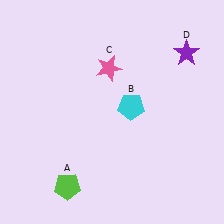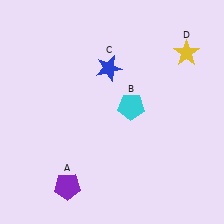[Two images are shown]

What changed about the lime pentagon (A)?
In Image 1, A is lime. In Image 2, it changed to purple.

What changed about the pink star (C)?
In Image 1, C is pink. In Image 2, it changed to blue.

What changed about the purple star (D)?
In Image 1, D is purple. In Image 2, it changed to yellow.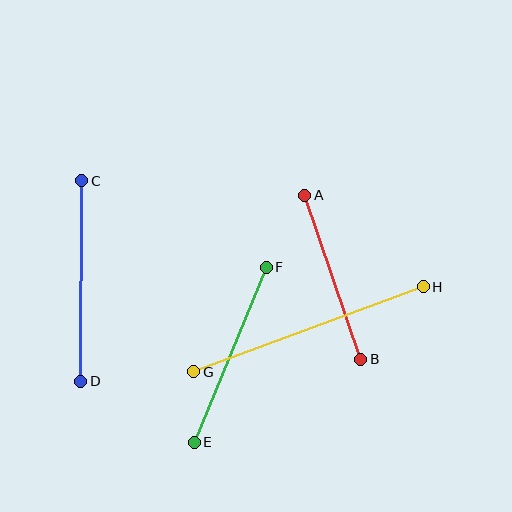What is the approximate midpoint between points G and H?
The midpoint is at approximately (309, 329) pixels.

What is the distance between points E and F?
The distance is approximately 189 pixels.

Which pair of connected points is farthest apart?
Points G and H are farthest apart.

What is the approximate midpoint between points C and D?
The midpoint is at approximately (81, 281) pixels.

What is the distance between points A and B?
The distance is approximately 173 pixels.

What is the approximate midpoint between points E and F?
The midpoint is at approximately (230, 355) pixels.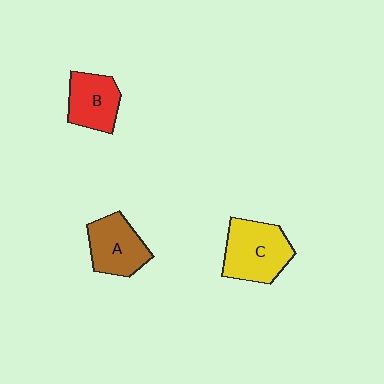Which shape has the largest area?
Shape C (yellow).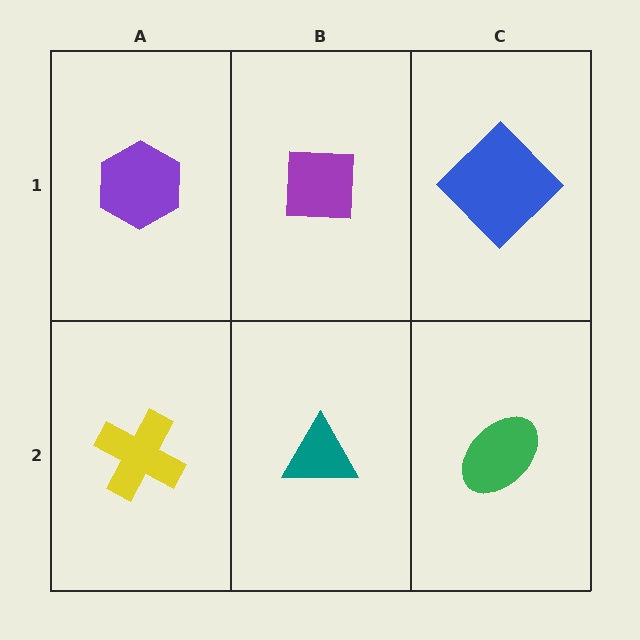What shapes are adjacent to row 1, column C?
A green ellipse (row 2, column C), a purple square (row 1, column B).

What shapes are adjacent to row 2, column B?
A purple square (row 1, column B), a yellow cross (row 2, column A), a green ellipse (row 2, column C).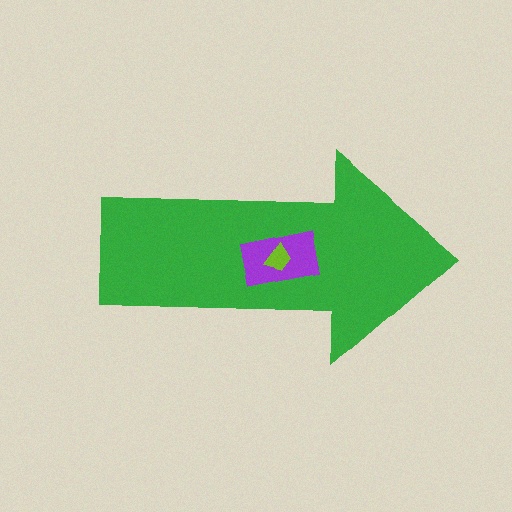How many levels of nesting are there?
3.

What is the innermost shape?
The lime trapezoid.